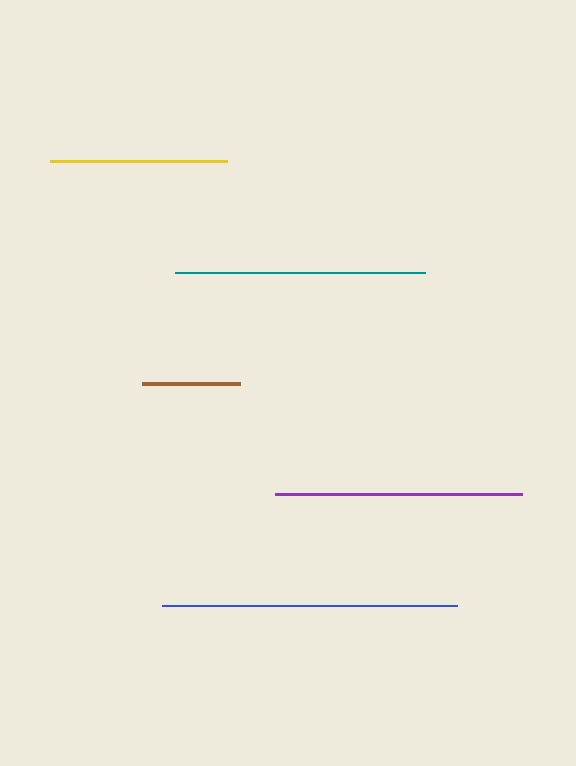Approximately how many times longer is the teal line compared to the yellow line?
The teal line is approximately 1.4 times the length of the yellow line.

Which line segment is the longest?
The blue line is the longest at approximately 294 pixels.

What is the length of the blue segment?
The blue segment is approximately 294 pixels long.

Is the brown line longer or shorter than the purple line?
The purple line is longer than the brown line.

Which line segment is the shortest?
The brown line is the shortest at approximately 98 pixels.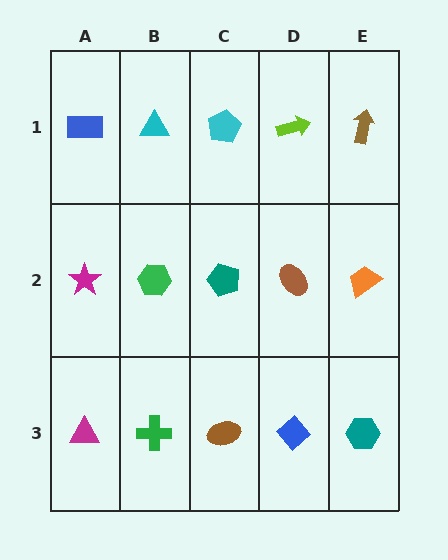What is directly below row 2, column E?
A teal hexagon.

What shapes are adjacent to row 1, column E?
An orange trapezoid (row 2, column E), a lime arrow (row 1, column D).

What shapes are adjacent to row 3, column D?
A brown ellipse (row 2, column D), a brown ellipse (row 3, column C), a teal hexagon (row 3, column E).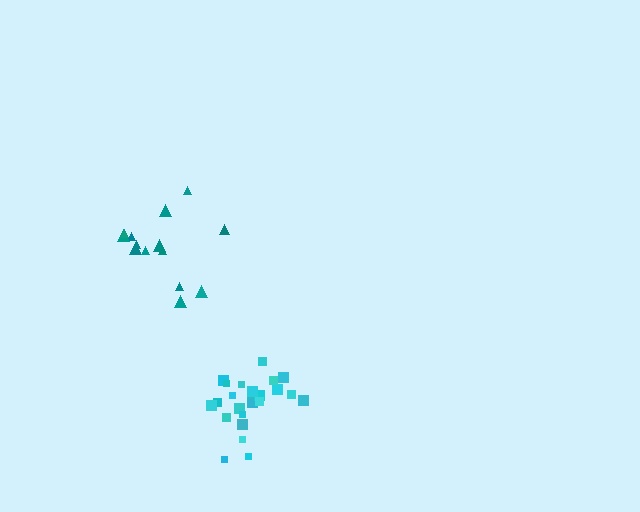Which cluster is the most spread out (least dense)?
Teal.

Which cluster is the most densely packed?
Cyan.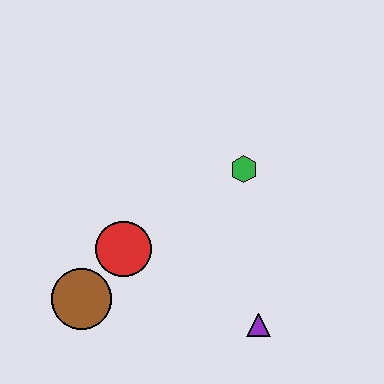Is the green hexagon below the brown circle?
No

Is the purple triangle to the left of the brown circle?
No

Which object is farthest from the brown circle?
The green hexagon is farthest from the brown circle.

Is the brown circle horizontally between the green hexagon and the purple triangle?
No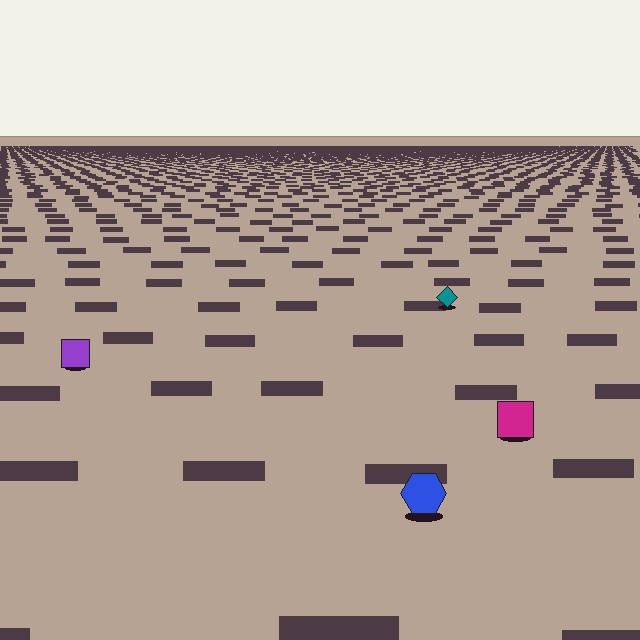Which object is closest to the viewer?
The blue hexagon is closest. The texture marks near it are larger and more spread out.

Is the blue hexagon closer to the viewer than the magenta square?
Yes. The blue hexagon is closer — you can tell from the texture gradient: the ground texture is coarser near it.